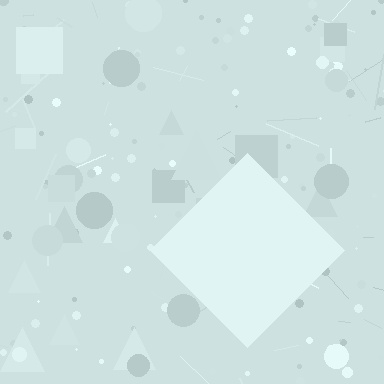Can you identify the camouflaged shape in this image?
The camouflaged shape is a diamond.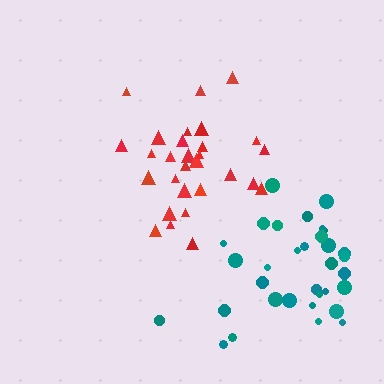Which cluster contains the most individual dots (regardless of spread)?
Teal (34).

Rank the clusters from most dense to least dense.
teal, red.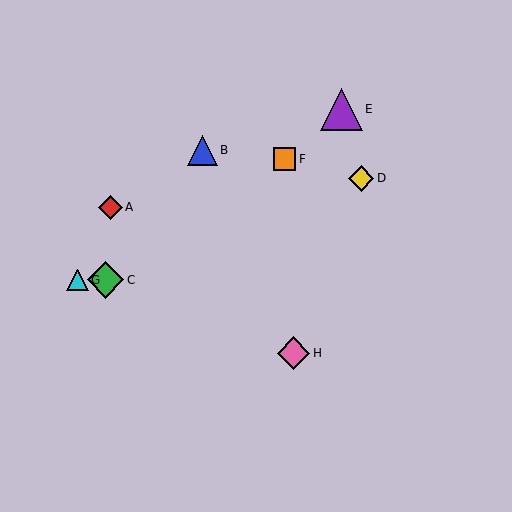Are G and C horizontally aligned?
Yes, both are at y≈280.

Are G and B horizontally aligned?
No, G is at y≈280 and B is at y≈150.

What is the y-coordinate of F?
Object F is at y≈159.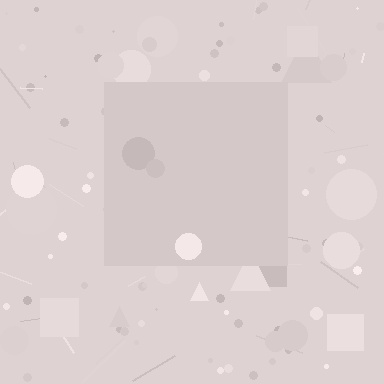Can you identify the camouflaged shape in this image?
The camouflaged shape is a square.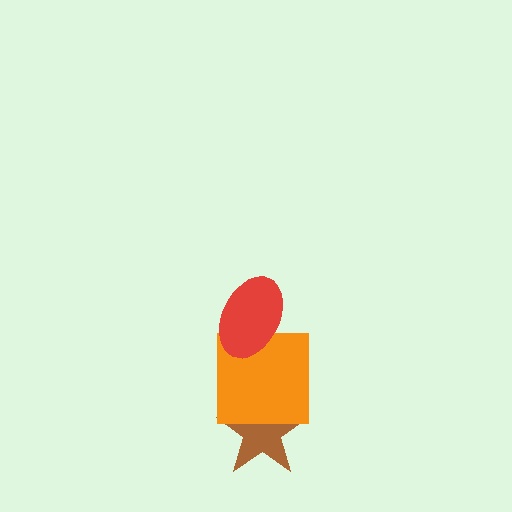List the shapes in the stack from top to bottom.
From top to bottom: the red ellipse, the orange square, the brown star.